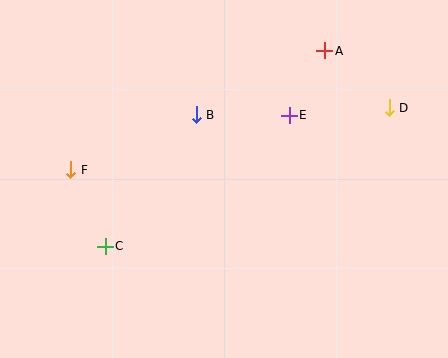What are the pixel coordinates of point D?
Point D is at (389, 108).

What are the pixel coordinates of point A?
Point A is at (325, 51).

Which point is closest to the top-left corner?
Point F is closest to the top-left corner.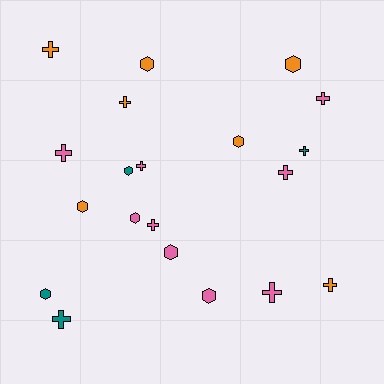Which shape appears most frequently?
Cross, with 11 objects.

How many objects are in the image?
There are 20 objects.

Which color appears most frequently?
Pink, with 9 objects.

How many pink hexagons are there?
There are 3 pink hexagons.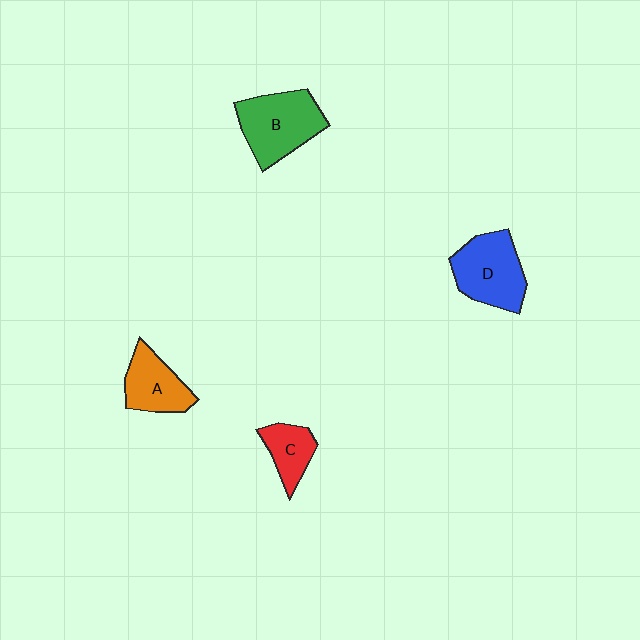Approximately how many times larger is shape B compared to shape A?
Approximately 1.4 times.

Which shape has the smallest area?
Shape C (red).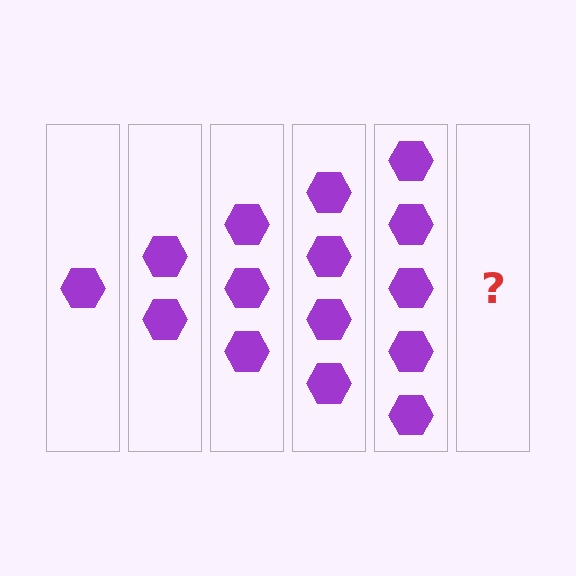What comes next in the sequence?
The next element should be 6 hexagons.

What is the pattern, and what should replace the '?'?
The pattern is that each step adds one more hexagon. The '?' should be 6 hexagons.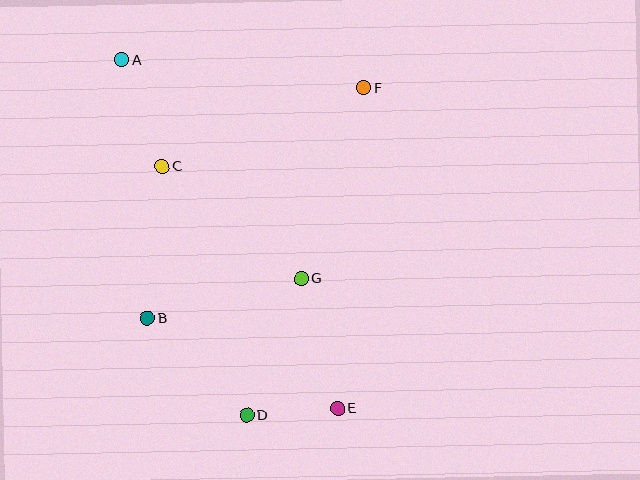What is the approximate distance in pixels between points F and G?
The distance between F and G is approximately 201 pixels.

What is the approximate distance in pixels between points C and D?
The distance between C and D is approximately 263 pixels.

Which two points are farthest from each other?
Points A and E are farthest from each other.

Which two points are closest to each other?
Points D and E are closest to each other.